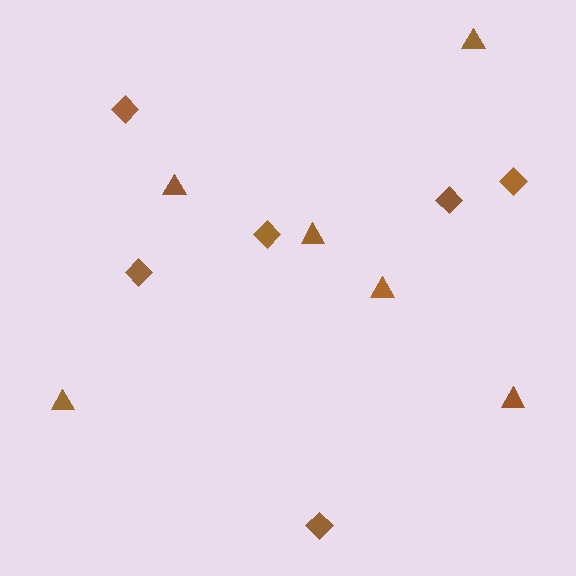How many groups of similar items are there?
There are 2 groups: one group of diamonds (6) and one group of triangles (6).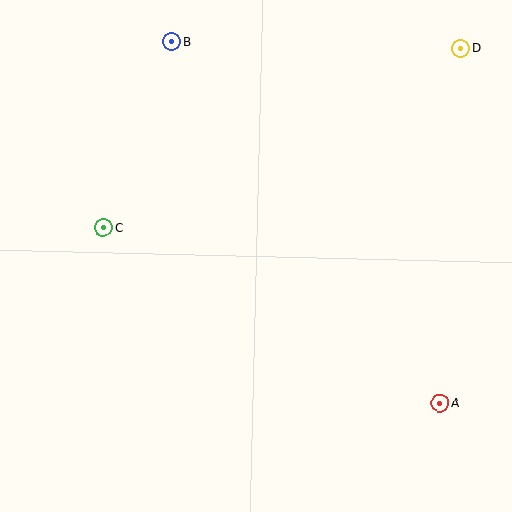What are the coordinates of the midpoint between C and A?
The midpoint between C and A is at (272, 315).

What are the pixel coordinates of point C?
Point C is at (103, 228).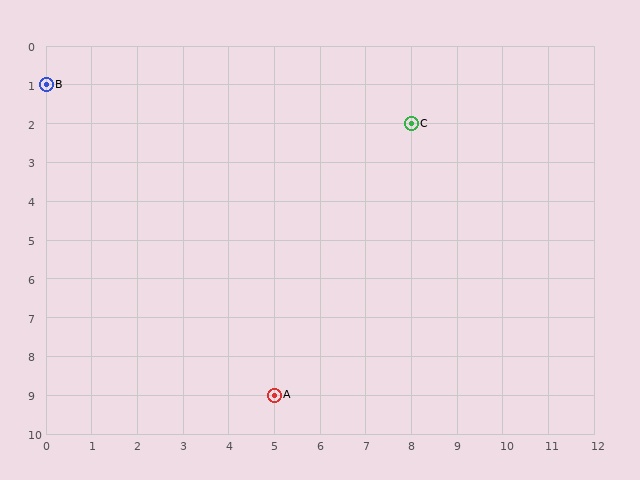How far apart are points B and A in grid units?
Points B and A are 5 columns and 8 rows apart (about 9.4 grid units diagonally).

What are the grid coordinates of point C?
Point C is at grid coordinates (8, 2).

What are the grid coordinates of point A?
Point A is at grid coordinates (5, 9).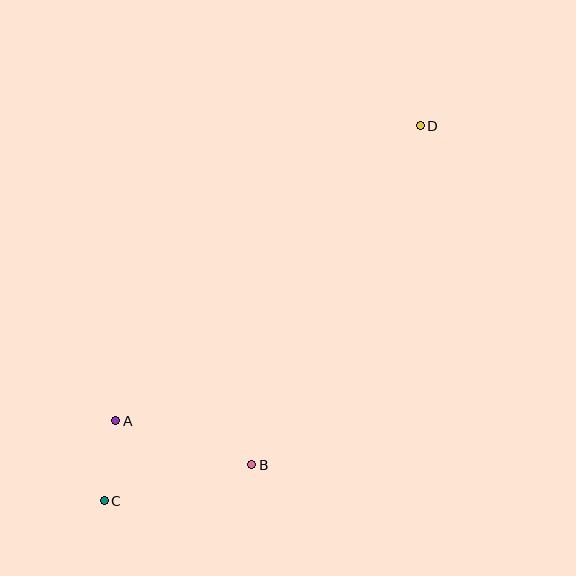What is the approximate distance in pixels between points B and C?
The distance between B and C is approximately 152 pixels.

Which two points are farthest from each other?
Points C and D are farthest from each other.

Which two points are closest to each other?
Points A and C are closest to each other.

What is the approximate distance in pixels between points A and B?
The distance between A and B is approximately 143 pixels.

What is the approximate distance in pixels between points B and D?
The distance between B and D is approximately 379 pixels.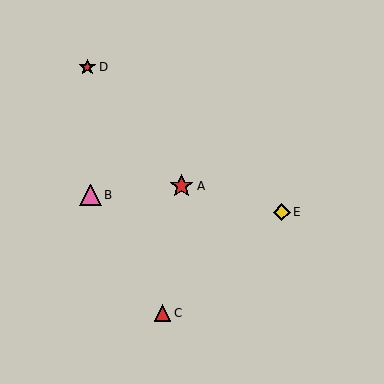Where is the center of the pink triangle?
The center of the pink triangle is at (91, 195).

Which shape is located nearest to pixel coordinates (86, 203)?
The pink triangle (labeled B) at (91, 195) is nearest to that location.